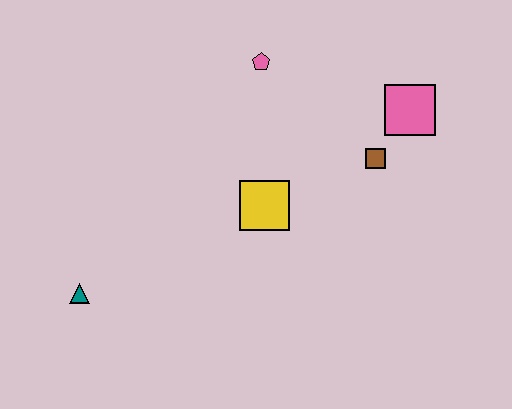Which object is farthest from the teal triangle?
The pink square is farthest from the teal triangle.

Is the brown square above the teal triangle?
Yes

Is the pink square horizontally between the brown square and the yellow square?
No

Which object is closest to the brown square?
The pink square is closest to the brown square.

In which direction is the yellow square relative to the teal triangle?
The yellow square is to the right of the teal triangle.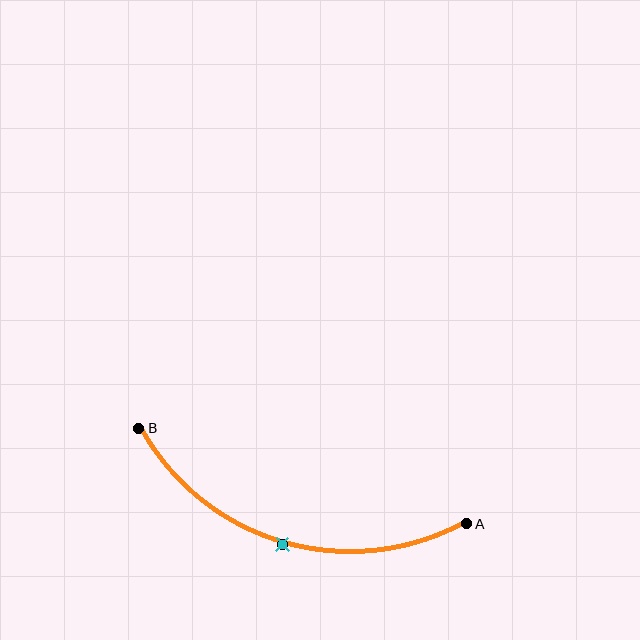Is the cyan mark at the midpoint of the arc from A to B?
Yes. The cyan mark lies on the arc at equal arc-length from both A and B — it is the arc midpoint.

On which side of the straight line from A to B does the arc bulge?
The arc bulges below the straight line connecting A and B.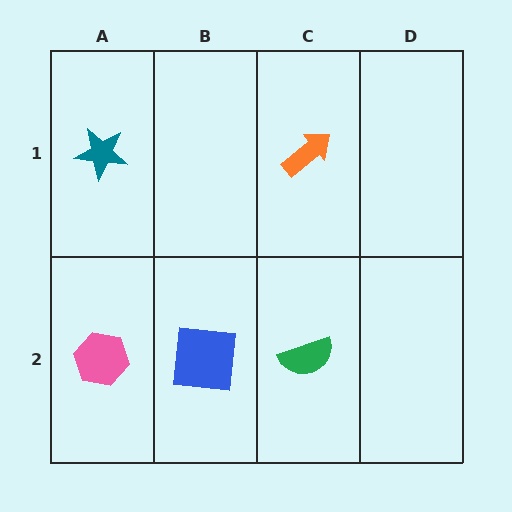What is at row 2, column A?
A pink hexagon.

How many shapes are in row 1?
2 shapes.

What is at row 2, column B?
A blue square.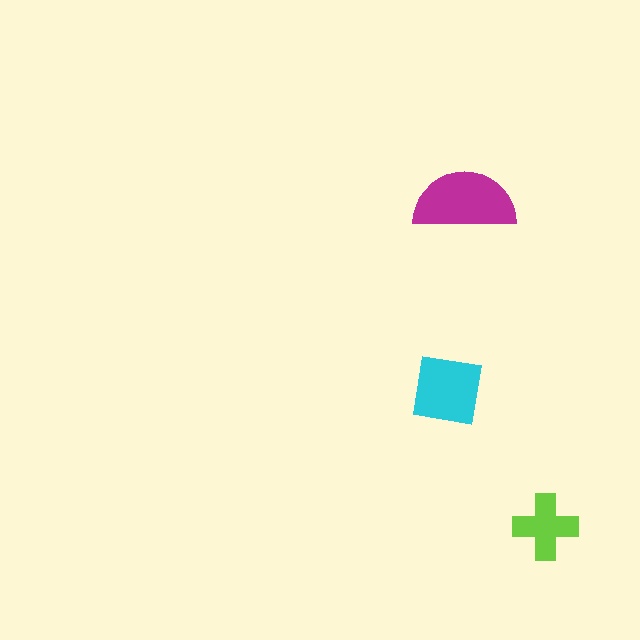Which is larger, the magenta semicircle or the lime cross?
The magenta semicircle.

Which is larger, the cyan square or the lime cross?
The cyan square.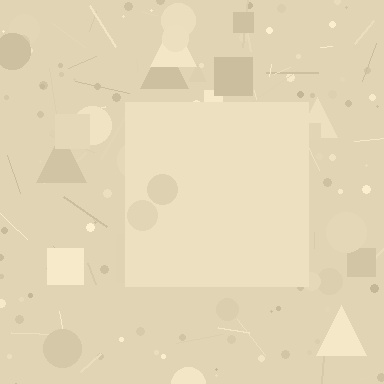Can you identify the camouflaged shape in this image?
The camouflaged shape is a square.